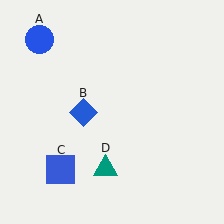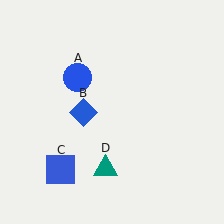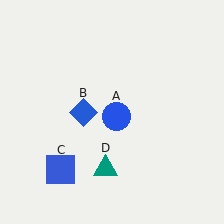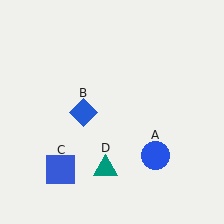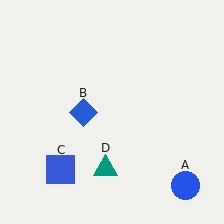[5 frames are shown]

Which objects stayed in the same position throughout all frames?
Blue diamond (object B) and blue square (object C) and teal triangle (object D) remained stationary.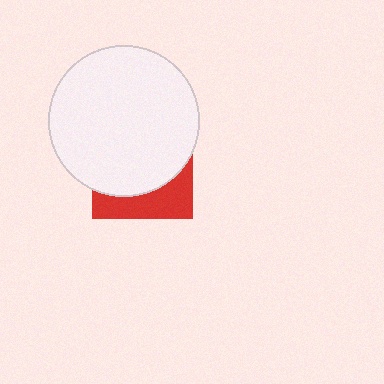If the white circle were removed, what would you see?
You would see the complete red square.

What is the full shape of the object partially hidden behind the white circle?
The partially hidden object is a red square.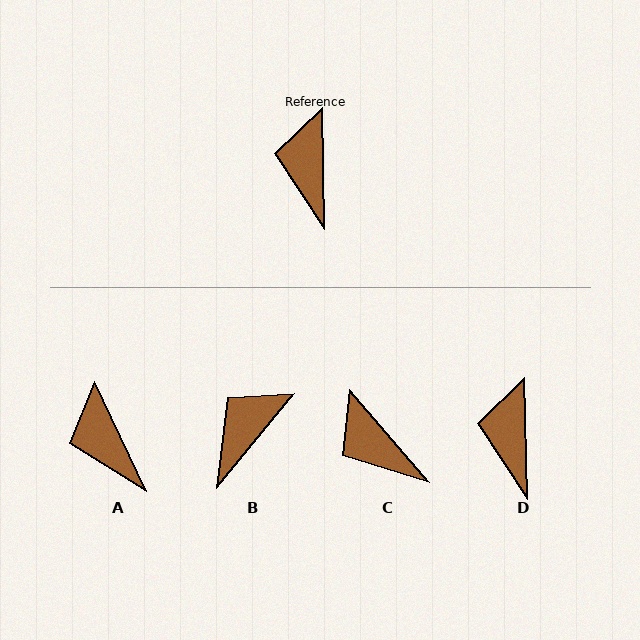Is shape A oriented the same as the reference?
No, it is off by about 24 degrees.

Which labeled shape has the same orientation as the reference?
D.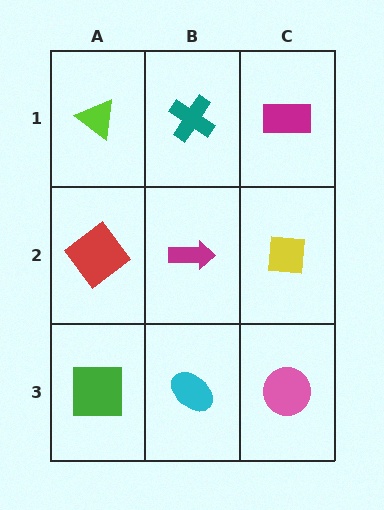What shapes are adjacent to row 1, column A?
A red diamond (row 2, column A), a teal cross (row 1, column B).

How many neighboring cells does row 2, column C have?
3.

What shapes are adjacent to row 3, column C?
A yellow square (row 2, column C), a cyan ellipse (row 3, column B).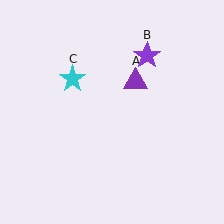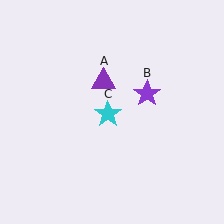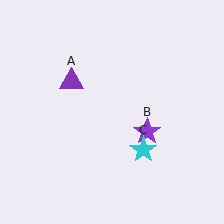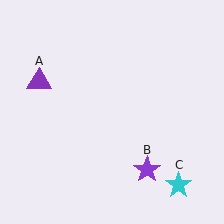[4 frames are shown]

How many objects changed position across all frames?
3 objects changed position: purple triangle (object A), purple star (object B), cyan star (object C).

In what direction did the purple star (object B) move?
The purple star (object B) moved down.